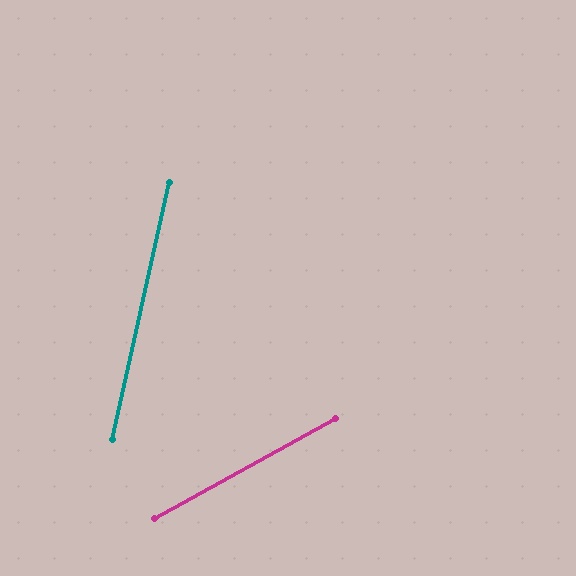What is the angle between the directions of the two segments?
Approximately 49 degrees.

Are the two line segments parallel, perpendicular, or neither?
Neither parallel nor perpendicular — they differ by about 49°.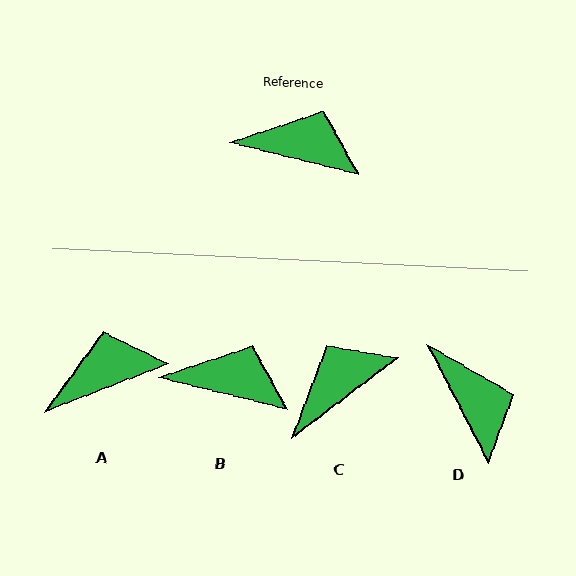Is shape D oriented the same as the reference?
No, it is off by about 49 degrees.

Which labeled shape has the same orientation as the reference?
B.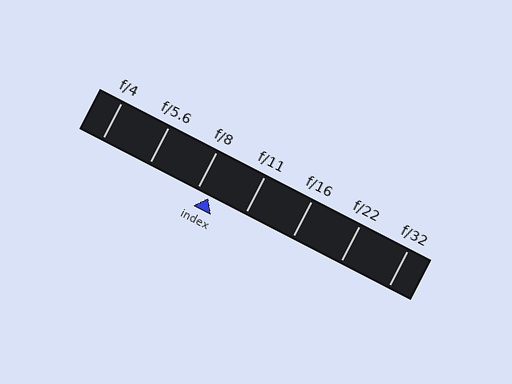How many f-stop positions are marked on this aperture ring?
There are 7 f-stop positions marked.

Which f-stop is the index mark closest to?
The index mark is closest to f/8.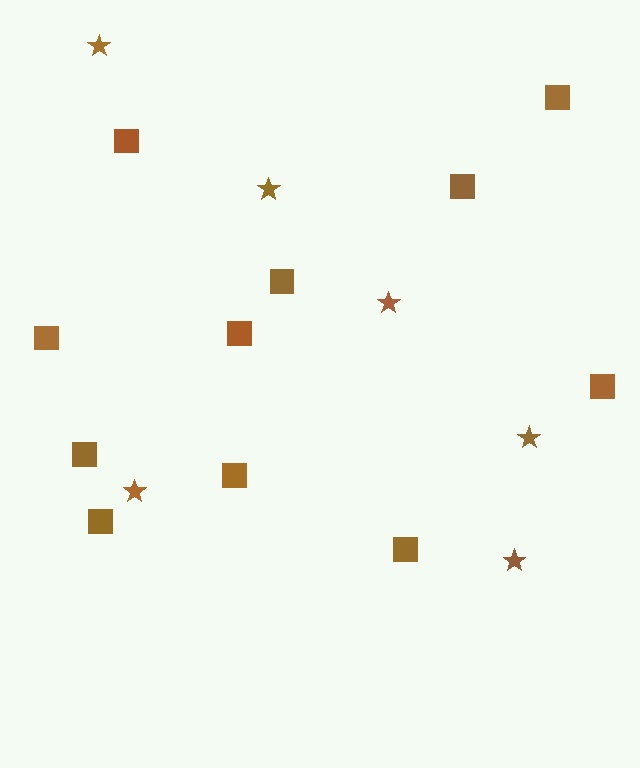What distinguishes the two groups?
There are 2 groups: one group of squares (11) and one group of stars (6).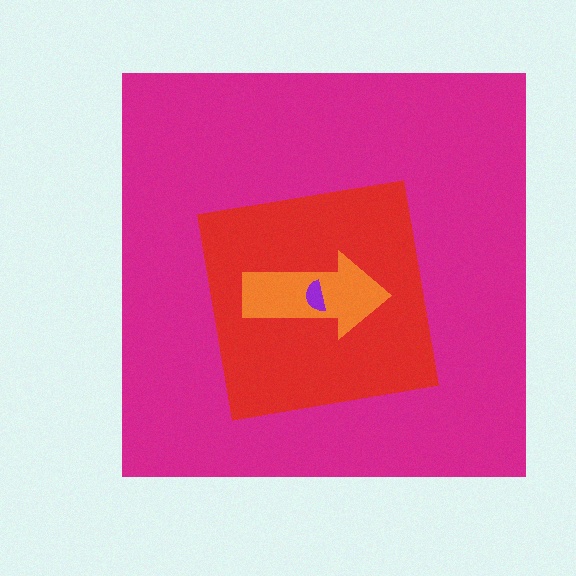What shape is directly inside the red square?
The orange arrow.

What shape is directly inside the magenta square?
The red square.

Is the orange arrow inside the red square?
Yes.